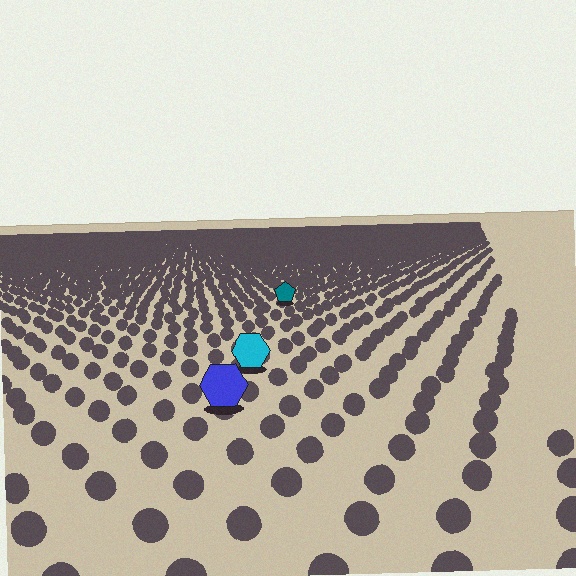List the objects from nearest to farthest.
From nearest to farthest: the blue hexagon, the cyan hexagon, the teal pentagon.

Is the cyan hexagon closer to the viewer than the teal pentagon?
Yes. The cyan hexagon is closer — you can tell from the texture gradient: the ground texture is coarser near it.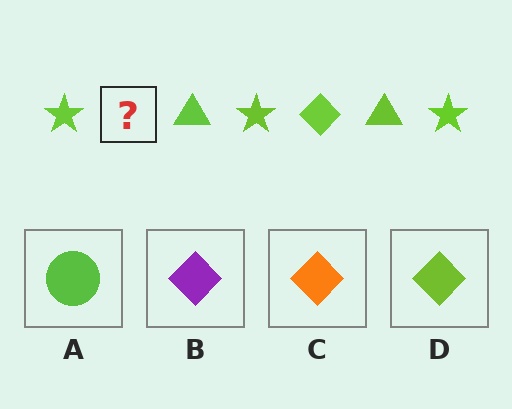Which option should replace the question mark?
Option D.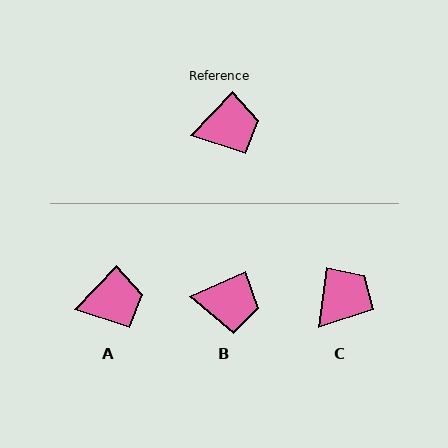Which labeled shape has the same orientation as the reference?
A.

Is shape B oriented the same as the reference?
No, it is off by about 22 degrees.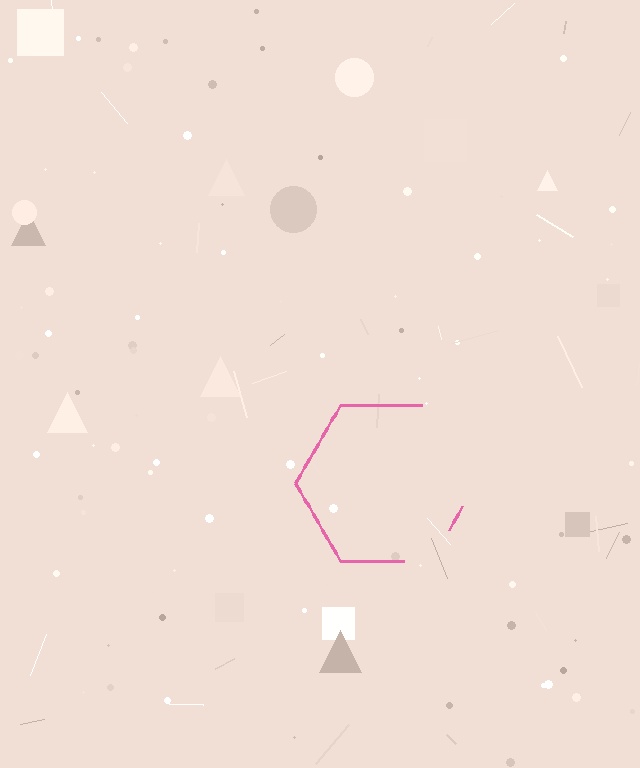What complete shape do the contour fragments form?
The contour fragments form a hexagon.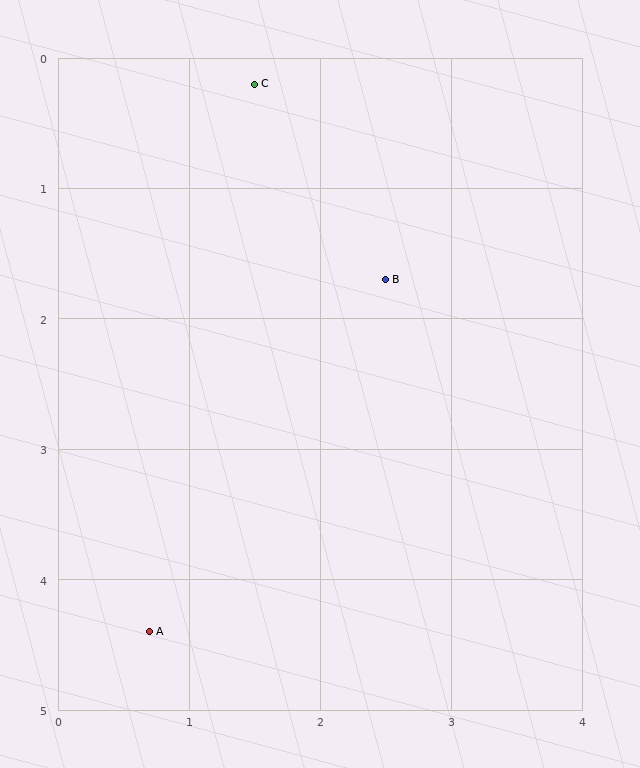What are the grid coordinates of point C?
Point C is at approximately (1.5, 0.2).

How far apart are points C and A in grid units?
Points C and A are about 4.3 grid units apart.